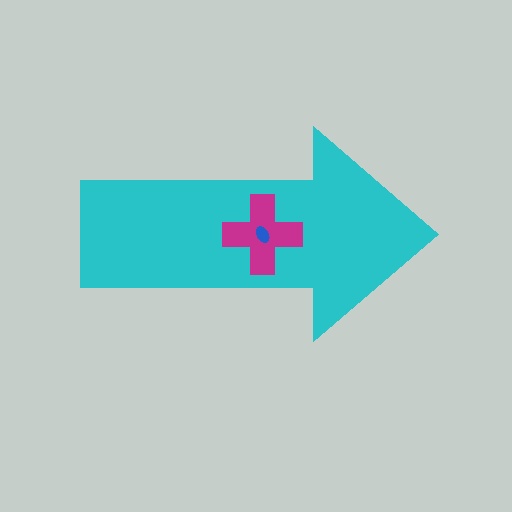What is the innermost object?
The blue ellipse.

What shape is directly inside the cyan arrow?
The magenta cross.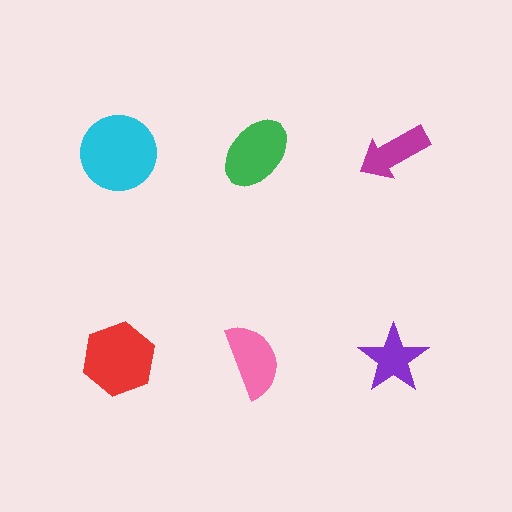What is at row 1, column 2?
A green ellipse.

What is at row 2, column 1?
A red hexagon.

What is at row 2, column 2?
A pink semicircle.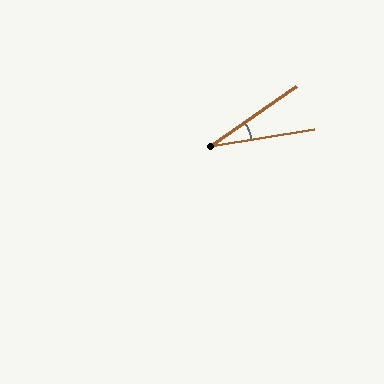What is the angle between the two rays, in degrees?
Approximately 26 degrees.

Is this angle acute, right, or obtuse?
It is acute.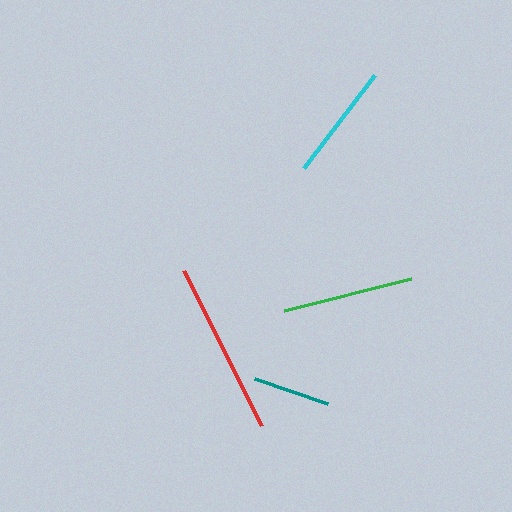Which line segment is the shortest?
The teal line is the shortest at approximately 77 pixels.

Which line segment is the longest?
The red line is the longest at approximately 174 pixels.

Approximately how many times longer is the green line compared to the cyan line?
The green line is approximately 1.1 times the length of the cyan line.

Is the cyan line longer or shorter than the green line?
The green line is longer than the cyan line.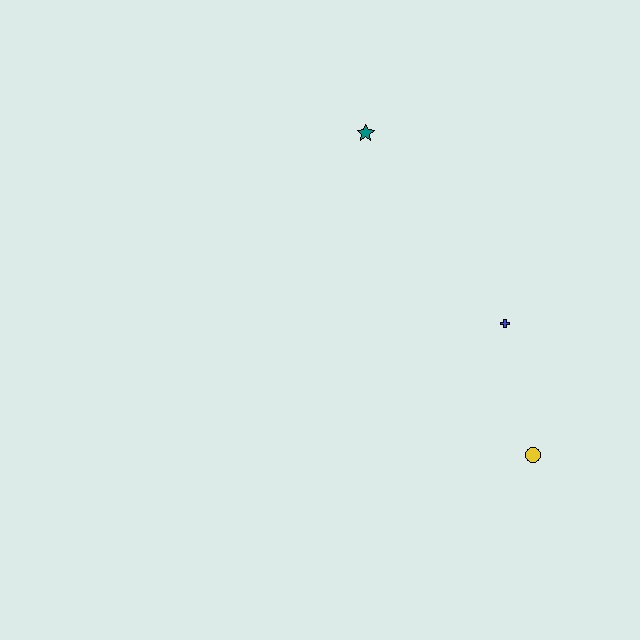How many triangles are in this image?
There are no triangles.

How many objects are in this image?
There are 3 objects.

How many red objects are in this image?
There are no red objects.